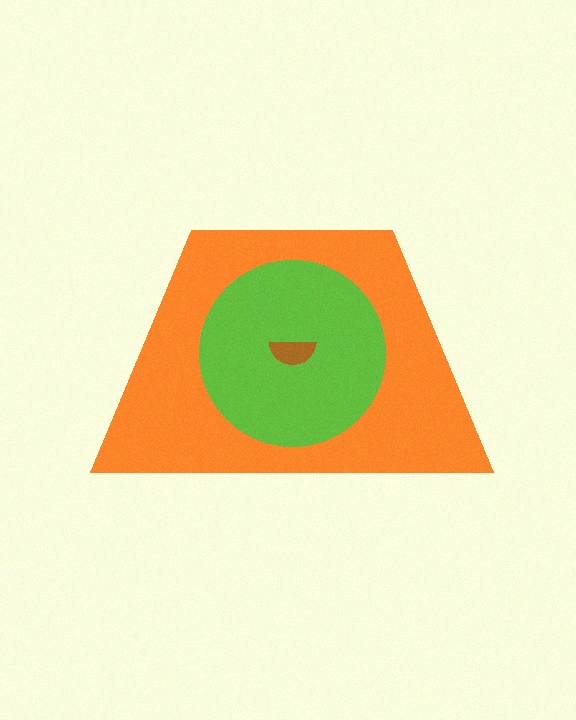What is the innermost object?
The brown semicircle.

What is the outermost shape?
The orange trapezoid.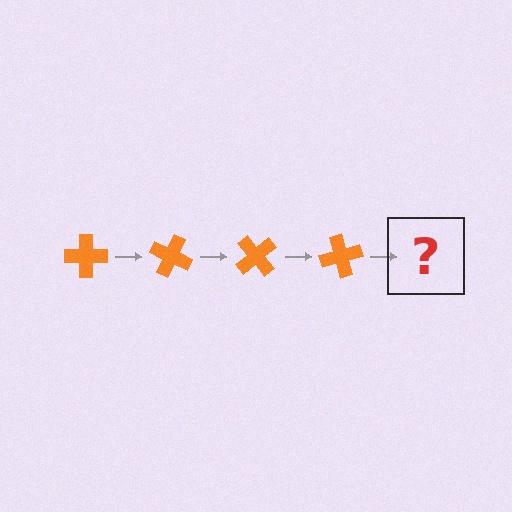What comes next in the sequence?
The next element should be an orange cross rotated 100 degrees.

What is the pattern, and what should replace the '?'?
The pattern is that the cross rotates 25 degrees each step. The '?' should be an orange cross rotated 100 degrees.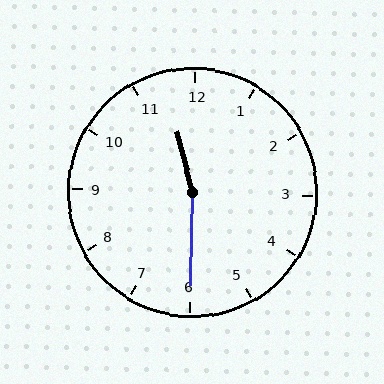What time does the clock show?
11:30.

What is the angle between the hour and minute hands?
Approximately 165 degrees.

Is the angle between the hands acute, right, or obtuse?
It is obtuse.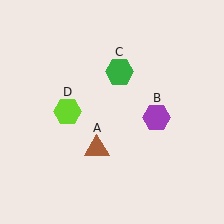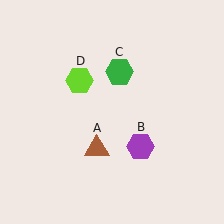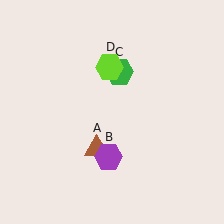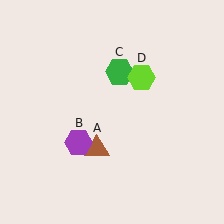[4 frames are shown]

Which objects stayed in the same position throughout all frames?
Brown triangle (object A) and green hexagon (object C) remained stationary.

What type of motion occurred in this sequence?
The purple hexagon (object B), lime hexagon (object D) rotated clockwise around the center of the scene.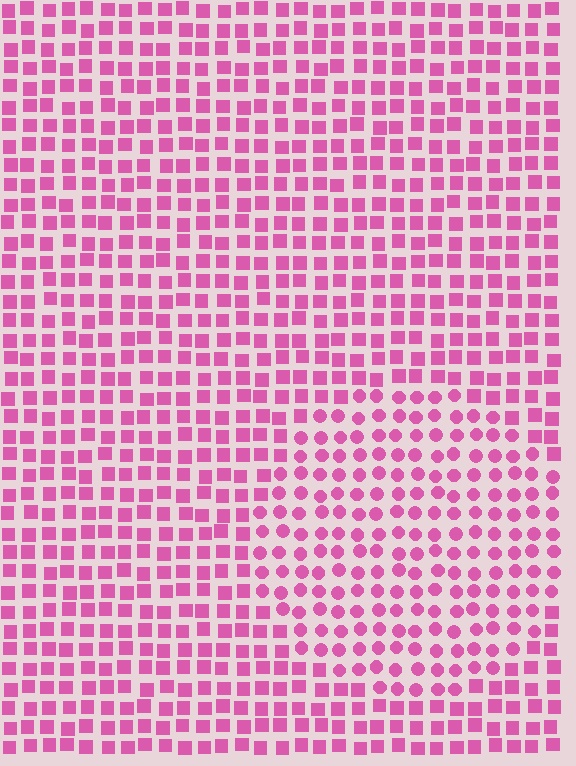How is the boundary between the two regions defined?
The boundary is defined by a change in element shape: circles inside vs. squares outside. All elements share the same color and spacing.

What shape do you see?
I see a circle.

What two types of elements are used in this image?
The image uses circles inside the circle region and squares outside it.